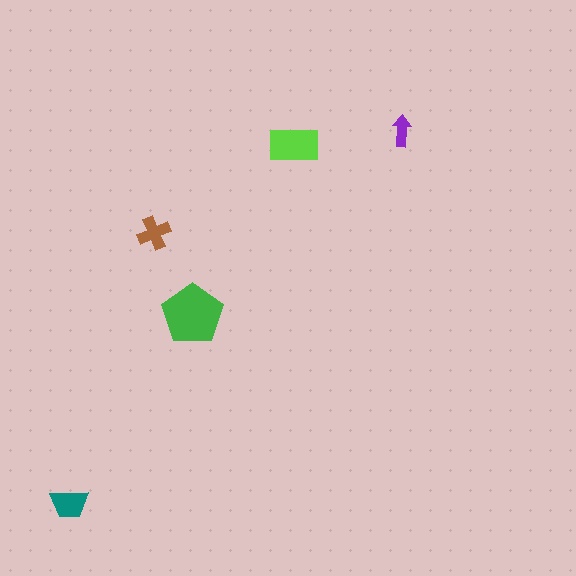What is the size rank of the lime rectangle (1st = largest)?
2nd.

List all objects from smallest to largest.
The purple arrow, the brown cross, the teal trapezoid, the lime rectangle, the green pentagon.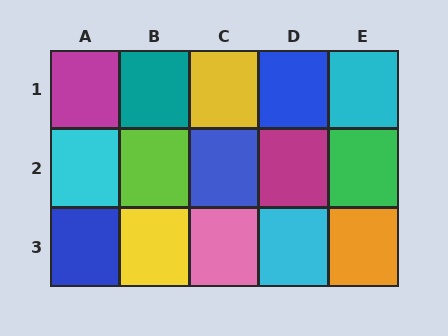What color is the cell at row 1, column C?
Yellow.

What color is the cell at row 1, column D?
Blue.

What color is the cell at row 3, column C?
Pink.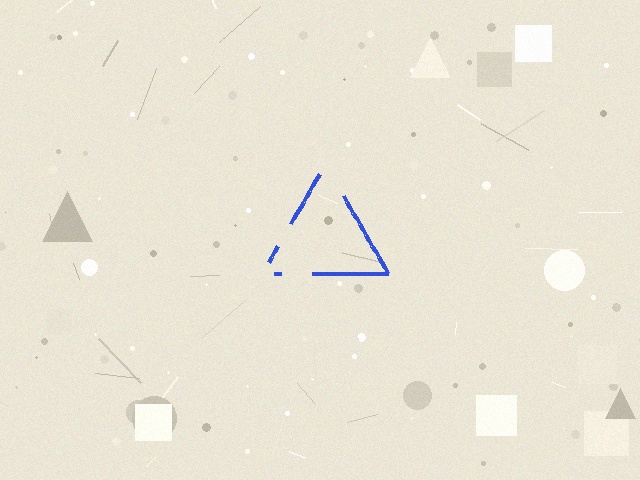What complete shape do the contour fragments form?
The contour fragments form a triangle.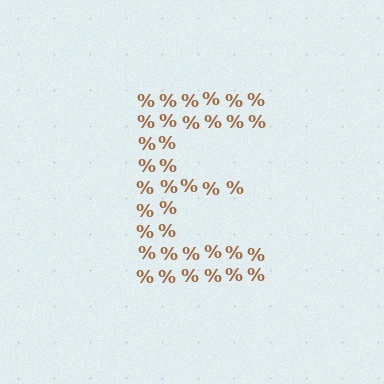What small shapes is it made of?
It is made of small percent signs.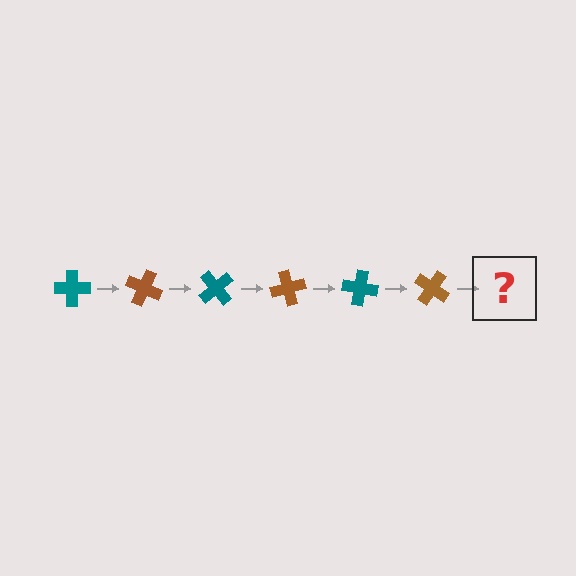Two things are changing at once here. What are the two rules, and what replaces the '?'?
The two rules are that it rotates 25 degrees each step and the color cycles through teal and brown. The '?' should be a teal cross, rotated 150 degrees from the start.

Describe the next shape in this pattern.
It should be a teal cross, rotated 150 degrees from the start.